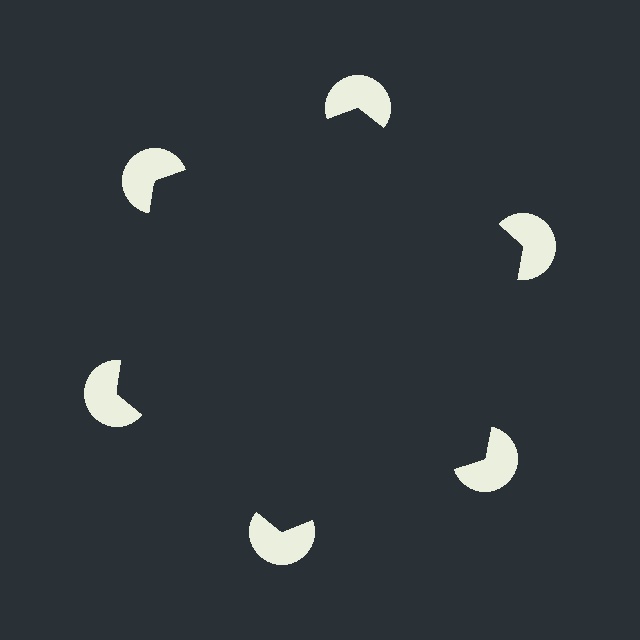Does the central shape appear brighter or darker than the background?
It typically appears slightly darker than the background, even though no actual brightness change is drawn.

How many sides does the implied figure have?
6 sides.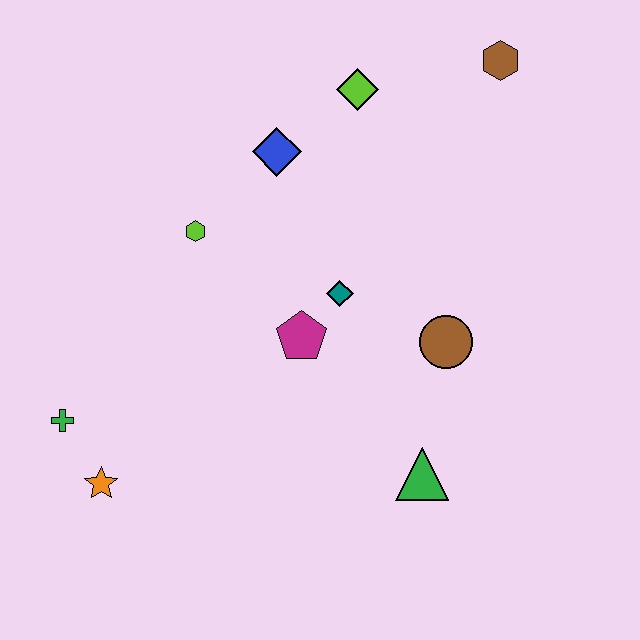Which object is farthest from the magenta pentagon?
The brown hexagon is farthest from the magenta pentagon.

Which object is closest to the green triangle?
The brown circle is closest to the green triangle.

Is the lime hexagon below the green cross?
No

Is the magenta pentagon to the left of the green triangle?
Yes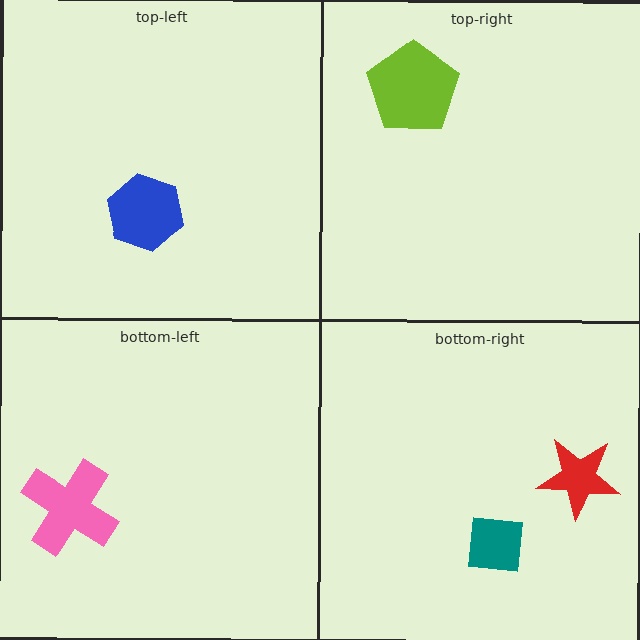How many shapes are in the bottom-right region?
2.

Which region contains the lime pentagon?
The top-right region.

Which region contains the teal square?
The bottom-right region.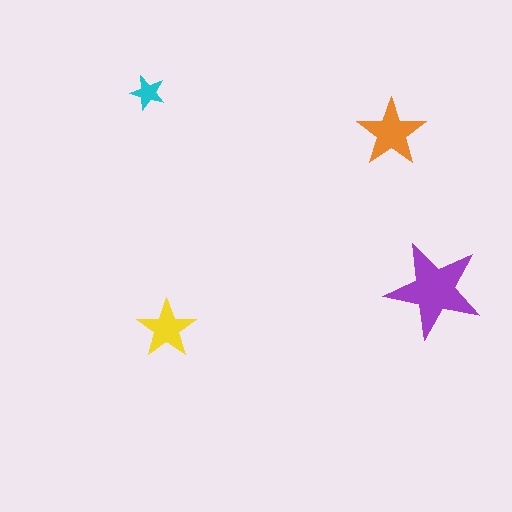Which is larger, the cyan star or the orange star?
The orange one.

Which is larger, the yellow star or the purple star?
The purple one.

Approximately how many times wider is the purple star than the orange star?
About 1.5 times wider.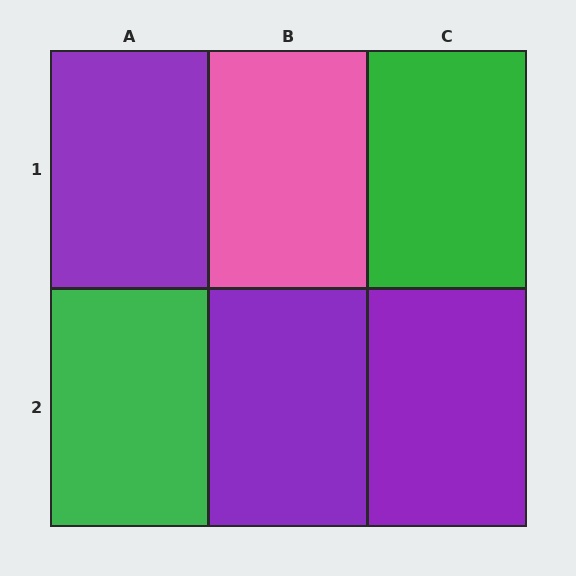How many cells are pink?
1 cell is pink.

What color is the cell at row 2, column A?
Green.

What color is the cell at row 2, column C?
Purple.